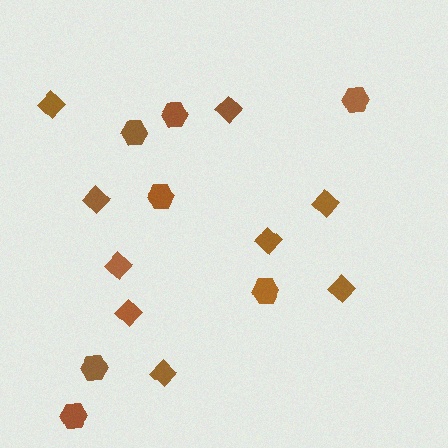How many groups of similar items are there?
There are 2 groups: one group of diamonds (9) and one group of hexagons (7).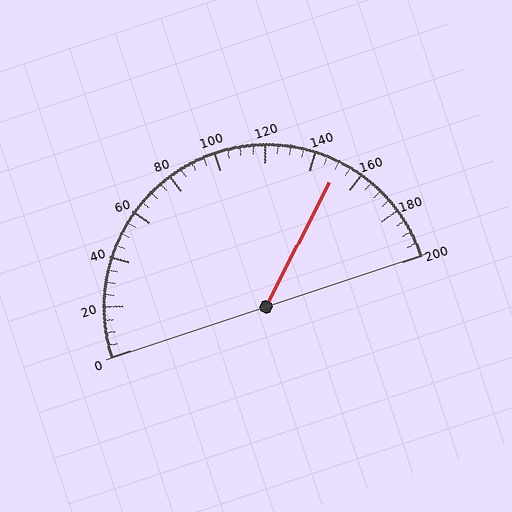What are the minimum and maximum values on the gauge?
The gauge ranges from 0 to 200.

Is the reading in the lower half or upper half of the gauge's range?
The reading is in the upper half of the range (0 to 200).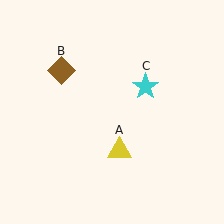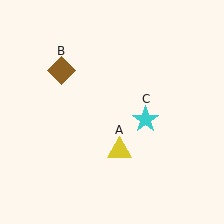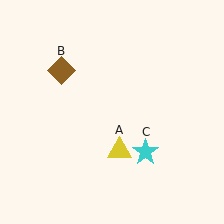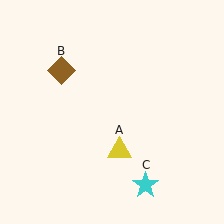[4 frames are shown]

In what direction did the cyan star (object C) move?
The cyan star (object C) moved down.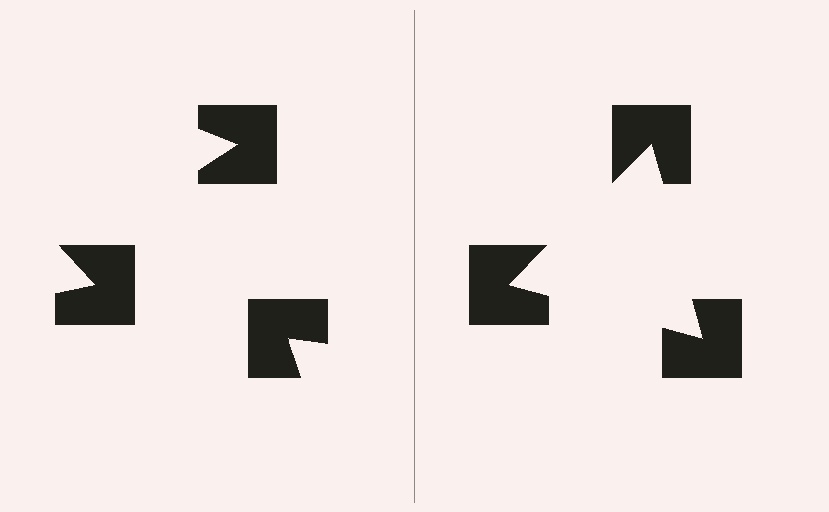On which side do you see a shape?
An illusory triangle appears on the right side. On the left side the wedge cuts are rotated, so no coherent shape forms.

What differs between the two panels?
The notched squares are positioned identically on both sides; only the wedge orientations differ. On the right they align to a triangle; on the left they are misaligned.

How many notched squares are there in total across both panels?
6 — 3 on each side.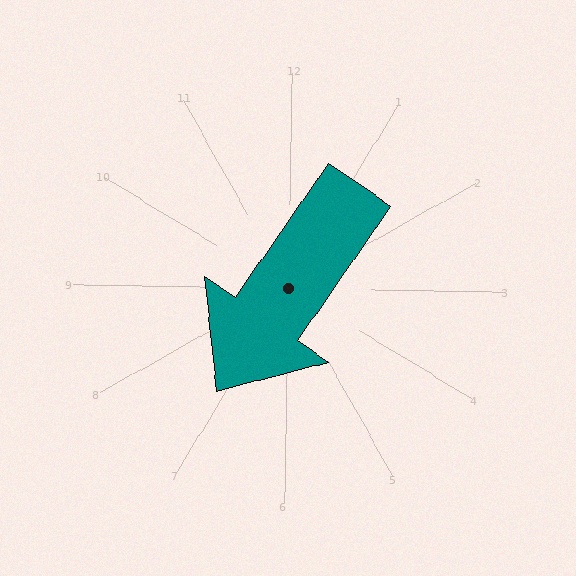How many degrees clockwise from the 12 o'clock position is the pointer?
Approximately 214 degrees.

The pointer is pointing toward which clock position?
Roughly 7 o'clock.